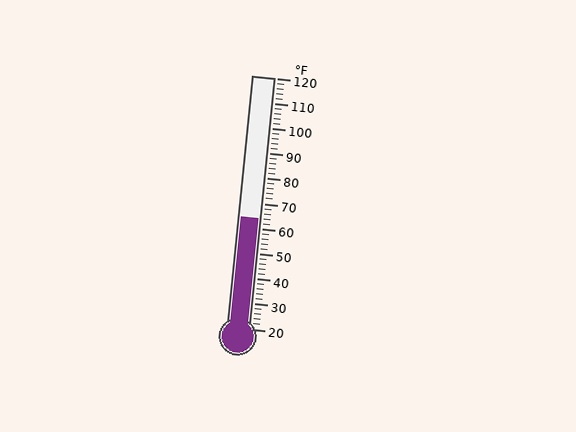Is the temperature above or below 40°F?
The temperature is above 40°F.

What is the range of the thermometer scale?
The thermometer scale ranges from 20°F to 120°F.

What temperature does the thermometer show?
The thermometer shows approximately 64°F.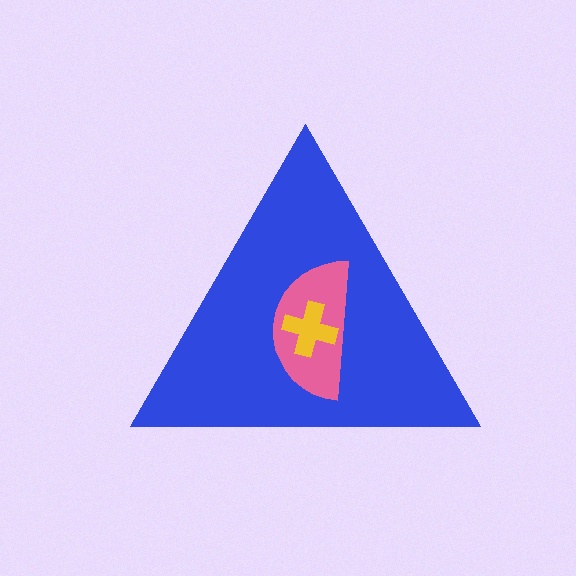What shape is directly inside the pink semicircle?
The yellow cross.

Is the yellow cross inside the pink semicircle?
Yes.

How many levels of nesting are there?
3.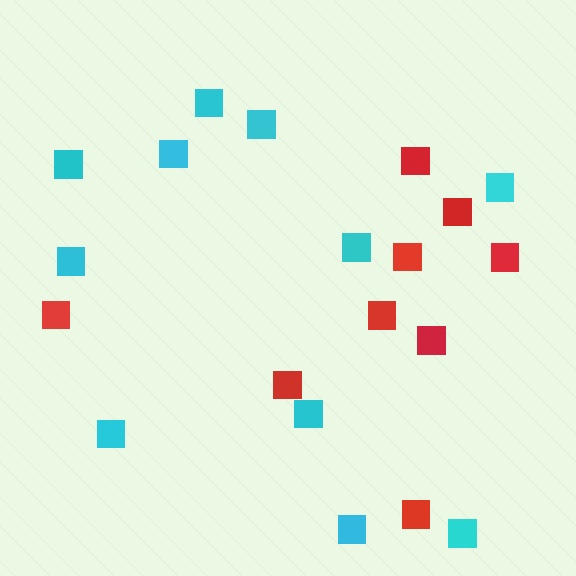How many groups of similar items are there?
There are 2 groups: one group of red squares (9) and one group of cyan squares (11).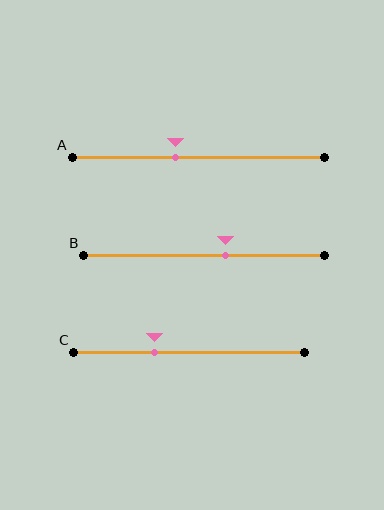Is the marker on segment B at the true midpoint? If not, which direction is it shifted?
No, the marker on segment B is shifted to the right by about 9% of the segment length.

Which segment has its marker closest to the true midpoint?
Segment B has its marker closest to the true midpoint.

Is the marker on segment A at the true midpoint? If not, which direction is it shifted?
No, the marker on segment A is shifted to the left by about 9% of the segment length.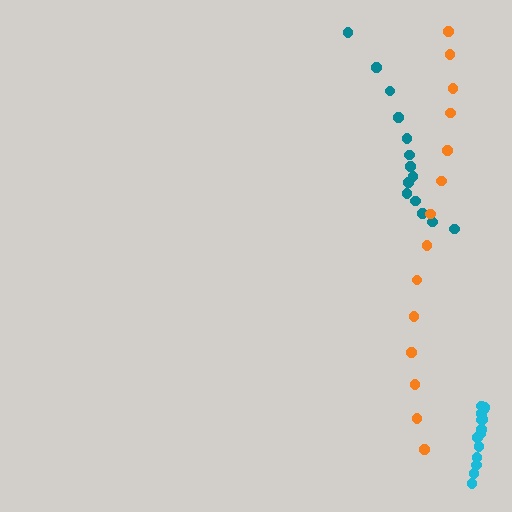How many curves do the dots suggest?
There are 3 distinct paths.